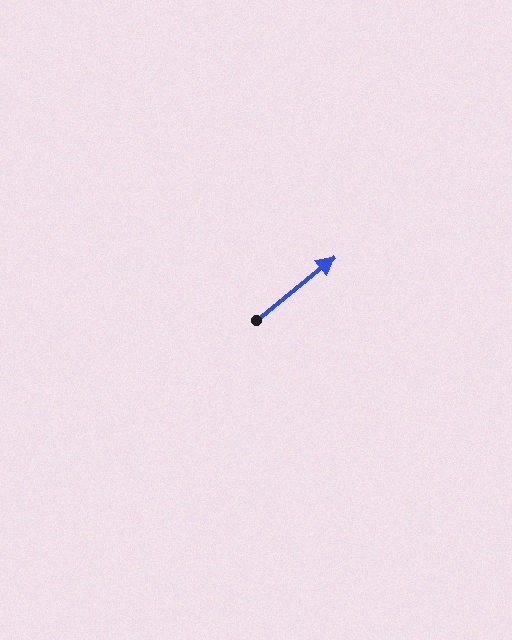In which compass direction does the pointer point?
Northeast.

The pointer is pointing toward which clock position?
Roughly 2 o'clock.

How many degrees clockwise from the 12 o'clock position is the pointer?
Approximately 51 degrees.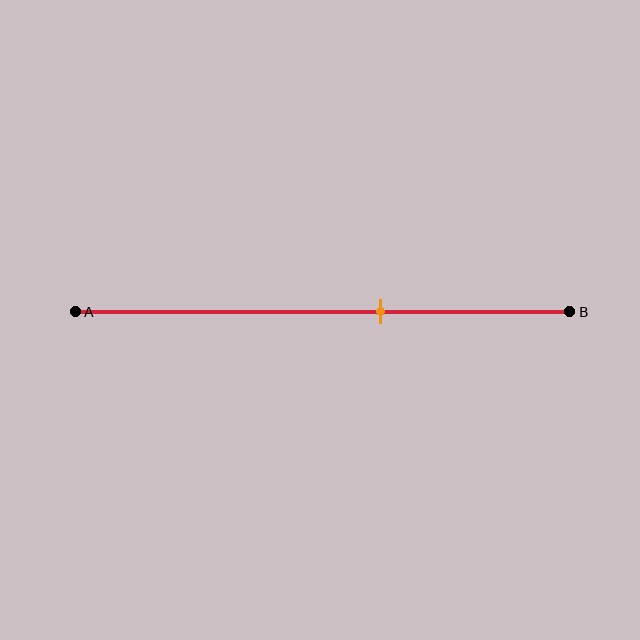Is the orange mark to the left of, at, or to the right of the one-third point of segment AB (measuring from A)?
The orange mark is to the right of the one-third point of segment AB.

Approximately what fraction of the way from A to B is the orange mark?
The orange mark is approximately 60% of the way from A to B.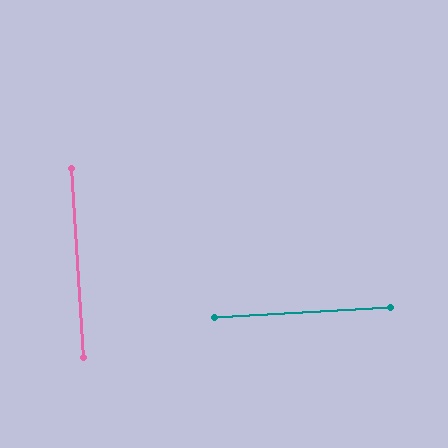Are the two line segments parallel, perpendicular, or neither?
Perpendicular — they meet at approximately 90°.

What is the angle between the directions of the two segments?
Approximately 90 degrees.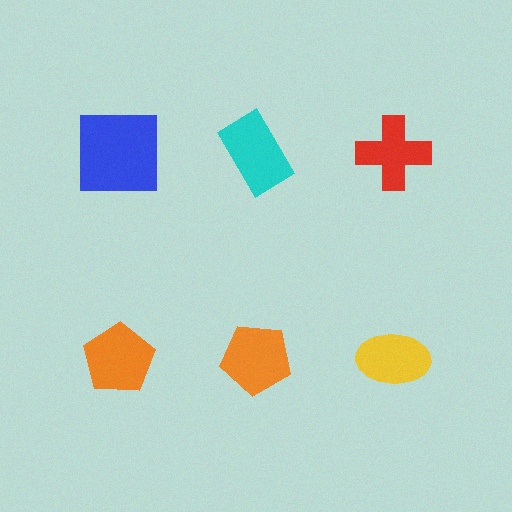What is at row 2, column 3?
A yellow ellipse.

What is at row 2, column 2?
An orange pentagon.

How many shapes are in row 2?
3 shapes.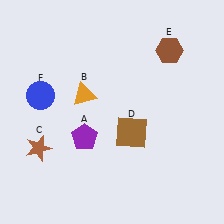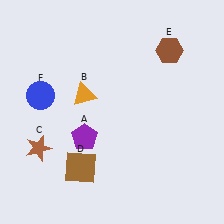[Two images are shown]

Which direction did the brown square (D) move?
The brown square (D) moved left.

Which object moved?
The brown square (D) moved left.